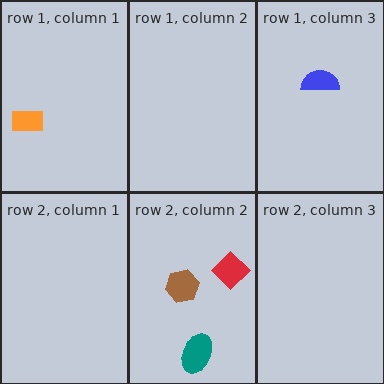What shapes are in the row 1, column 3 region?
The blue semicircle.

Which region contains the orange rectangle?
The row 1, column 1 region.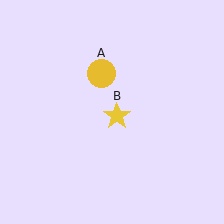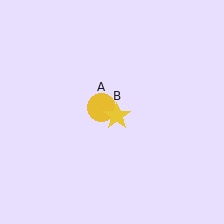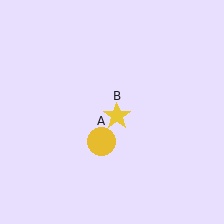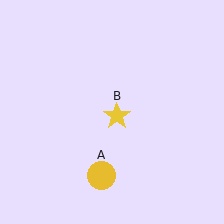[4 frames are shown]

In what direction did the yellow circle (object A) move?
The yellow circle (object A) moved down.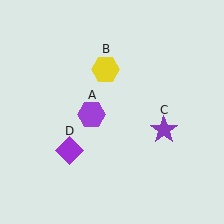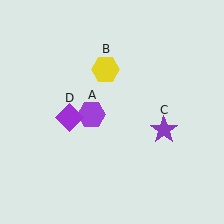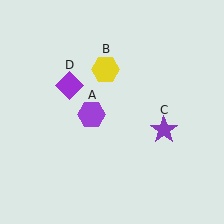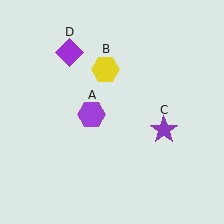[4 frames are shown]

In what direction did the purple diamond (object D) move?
The purple diamond (object D) moved up.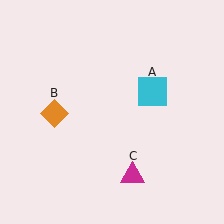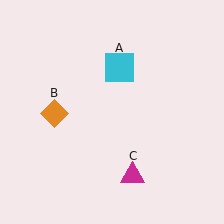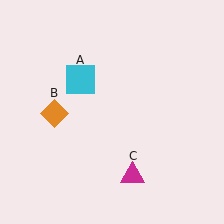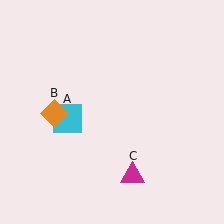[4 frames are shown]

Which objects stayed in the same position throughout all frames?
Orange diamond (object B) and magenta triangle (object C) remained stationary.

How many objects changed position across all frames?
1 object changed position: cyan square (object A).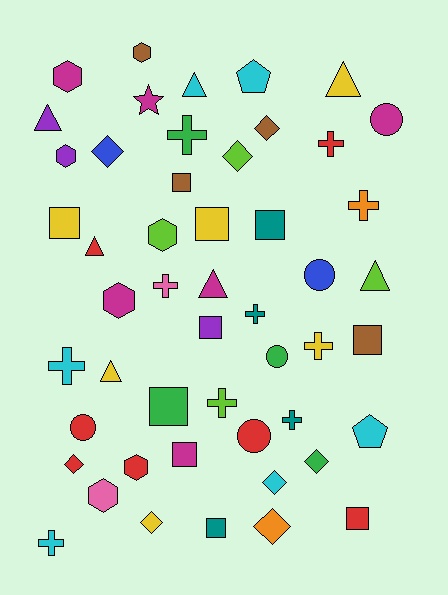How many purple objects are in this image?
There are 3 purple objects.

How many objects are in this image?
There are 50 objects.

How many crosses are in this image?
There are 10 crosses.